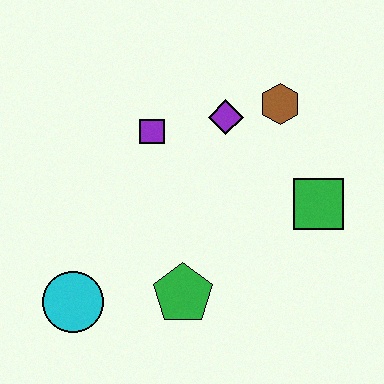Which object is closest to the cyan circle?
The green pentagon is closest to the cyan circle.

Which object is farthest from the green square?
The cyan circle is farthest from the green square.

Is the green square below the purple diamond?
Yes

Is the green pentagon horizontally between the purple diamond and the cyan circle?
Yes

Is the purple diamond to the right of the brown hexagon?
No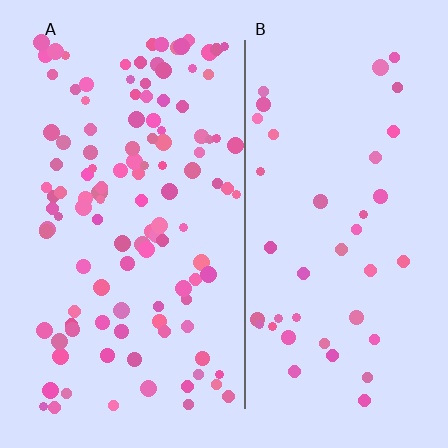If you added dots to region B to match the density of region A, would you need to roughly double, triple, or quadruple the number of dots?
Approximately triple.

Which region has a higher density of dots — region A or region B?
A (the left).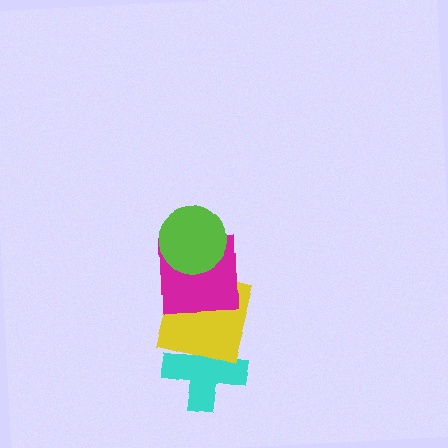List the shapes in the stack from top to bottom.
From top to bottom: the lime circle, the magenta square, the yellow square, the cyan cross.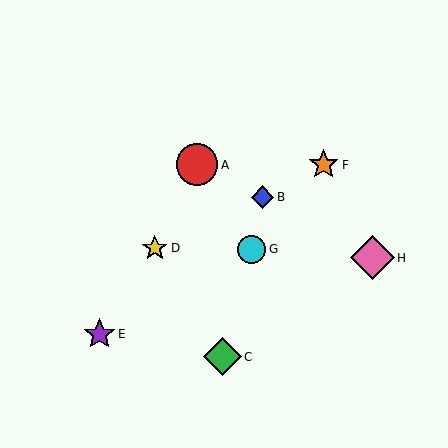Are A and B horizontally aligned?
No, A is at y≈165 and B is at y≈197.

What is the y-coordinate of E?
Object E is at y≈334.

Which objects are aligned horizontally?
Objects A, F are aligned horizontally.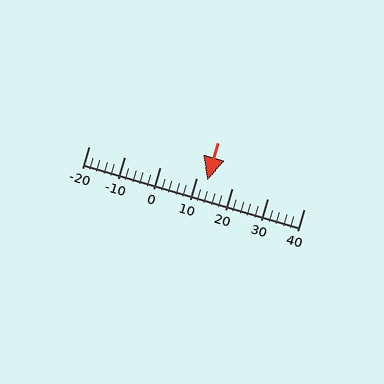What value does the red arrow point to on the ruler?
The red arrow points to approximately 13.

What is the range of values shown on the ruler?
The ruler shows values from -20 to 40.